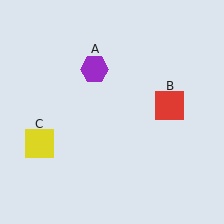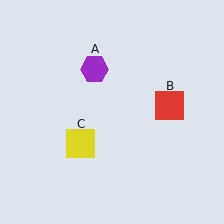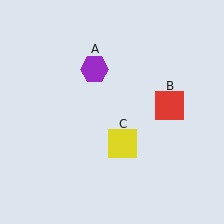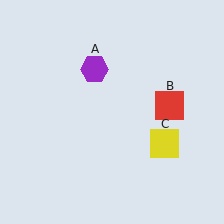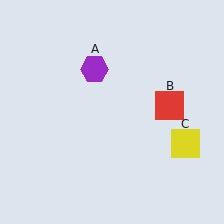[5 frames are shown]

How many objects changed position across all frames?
1 object changed position: yellow square (object C).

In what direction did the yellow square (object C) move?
The yellow square (object C) moved right.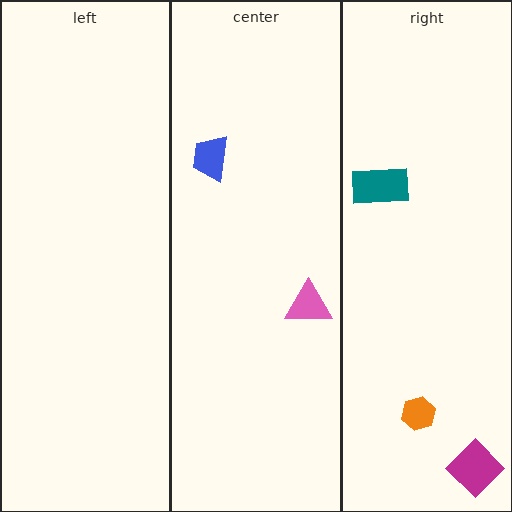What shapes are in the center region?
The pink triangle, the blue trapezoid.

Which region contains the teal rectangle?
The right region.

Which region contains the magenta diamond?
The right region.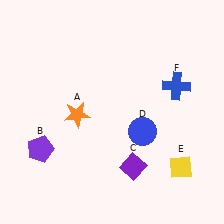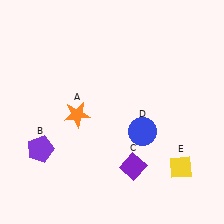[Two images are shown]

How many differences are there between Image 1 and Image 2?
There is 1 difference between the two images.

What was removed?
The blue cross (F) was removed in Image 2.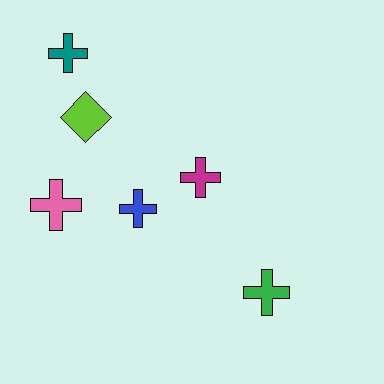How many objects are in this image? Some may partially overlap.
There are 6 objects.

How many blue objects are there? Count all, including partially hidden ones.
There is 1 blue object.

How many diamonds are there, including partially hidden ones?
There is 1 diamond.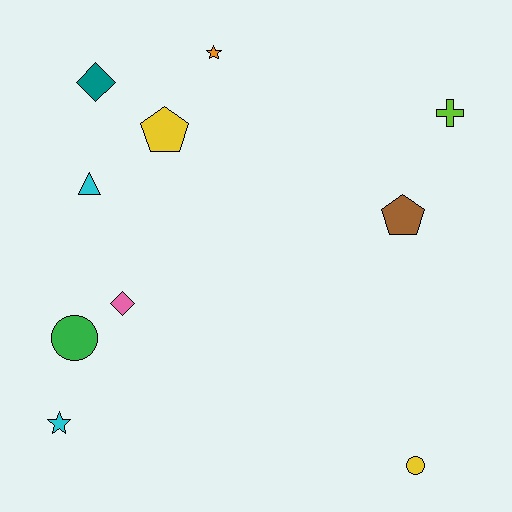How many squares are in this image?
There are no squares.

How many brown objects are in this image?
There is 1 brown object.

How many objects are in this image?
There are 10 objects.